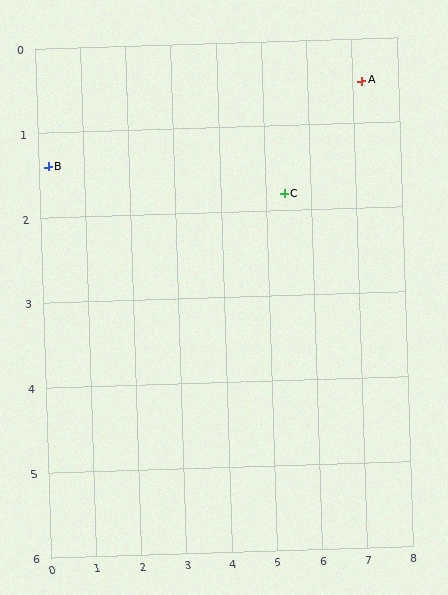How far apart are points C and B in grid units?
Points C and B are about 5.2 grid units apart.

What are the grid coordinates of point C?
Point C is at approximately (5.4, 1.8).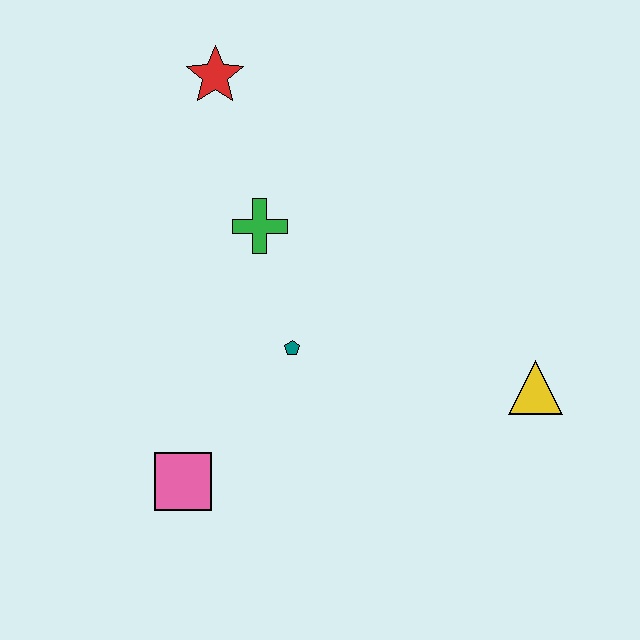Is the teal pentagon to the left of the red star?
No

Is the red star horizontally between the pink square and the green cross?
Yes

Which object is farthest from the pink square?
The red star is farthest from the pink square.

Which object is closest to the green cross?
The teal pentagon is closest to the green cross.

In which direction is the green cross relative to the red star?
The green cross is below the red star.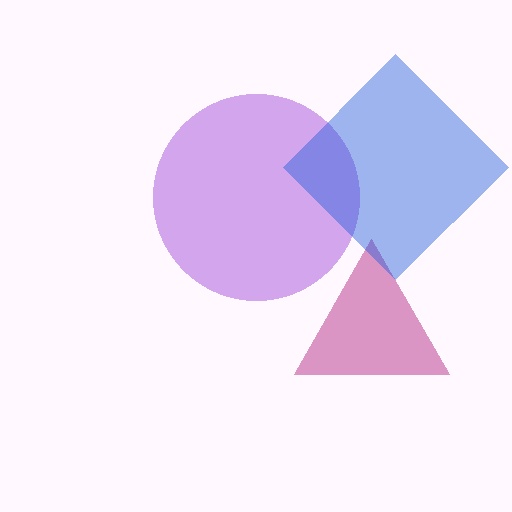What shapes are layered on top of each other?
The layered shapes are: a purple circle, a magenta triangle, a blue diamond.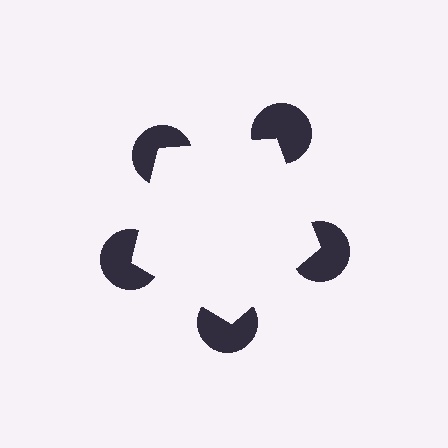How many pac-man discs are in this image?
There are 5 — one at each vertex of the illusory pentagon.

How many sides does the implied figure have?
5 sides.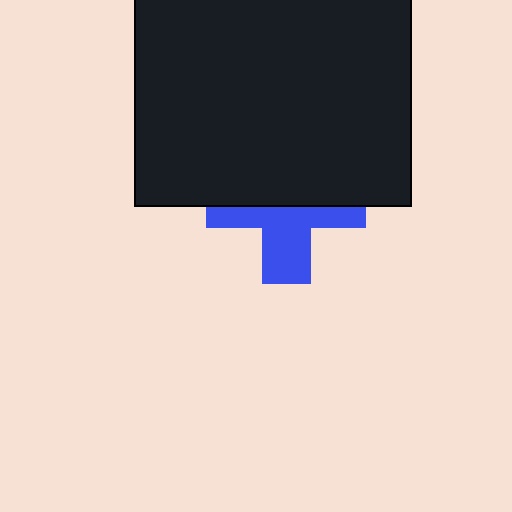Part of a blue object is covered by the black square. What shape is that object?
It is a cross.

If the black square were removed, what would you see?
You would see the complete blue cross.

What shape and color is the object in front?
The object in front is a black square.